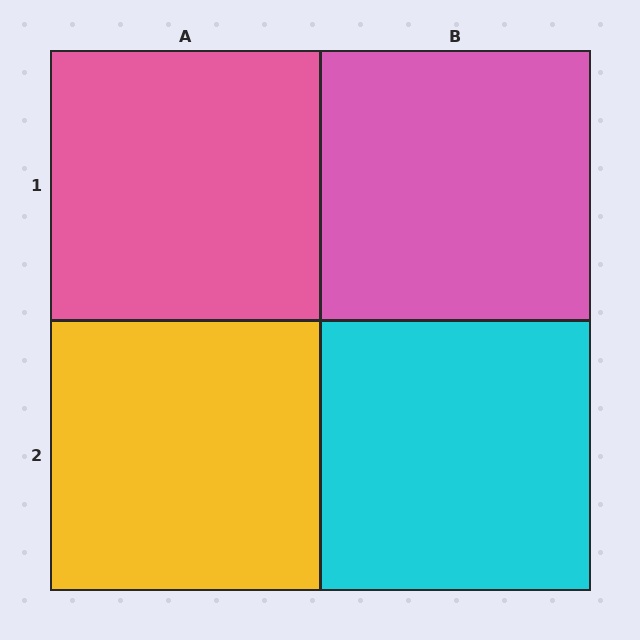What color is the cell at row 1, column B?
Pink.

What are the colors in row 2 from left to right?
Yellow, cyan.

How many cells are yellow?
1 cell is yellow.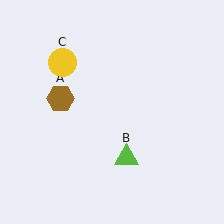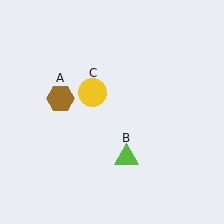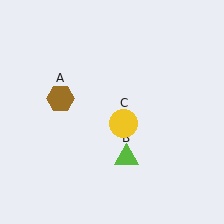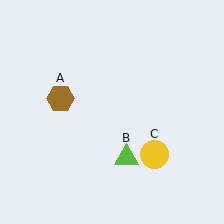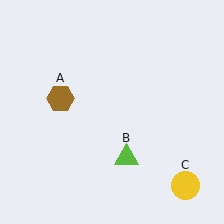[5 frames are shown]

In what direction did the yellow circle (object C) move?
The yellow circle (object C) moved down and to the right.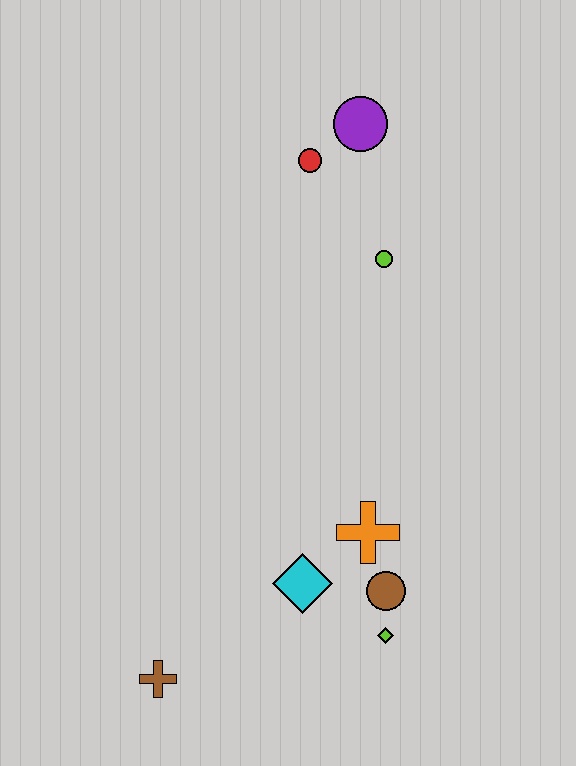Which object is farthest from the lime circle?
The brown cross is farthest from the lime circle.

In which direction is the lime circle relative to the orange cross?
The lime circle is above the orange cross.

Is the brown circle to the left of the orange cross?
No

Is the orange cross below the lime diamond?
No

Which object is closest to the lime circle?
The red circle is closest to the lime circle.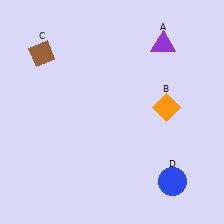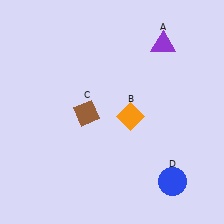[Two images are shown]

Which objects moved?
The objects that moved are: the orange diamond (B), the brown diamond (C).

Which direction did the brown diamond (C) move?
The brown diamond (C) moved down.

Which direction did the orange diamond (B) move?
The orange diamond (B) moved left.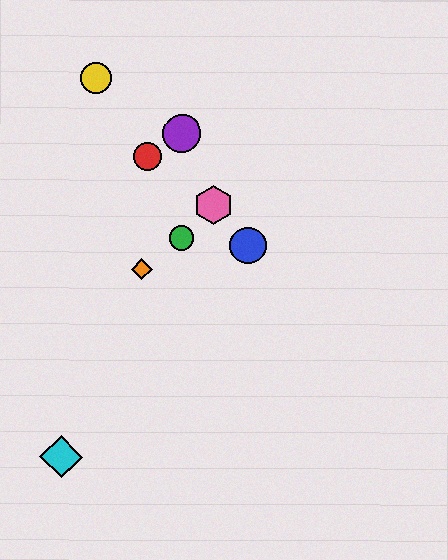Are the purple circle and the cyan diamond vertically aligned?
No, the purple circle is at x≈182 and the cyan diamond is at x≈62.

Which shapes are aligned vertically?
The green circle, the purple circle are aligned vertically.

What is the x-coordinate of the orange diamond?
The orange diamond is at x≈142.